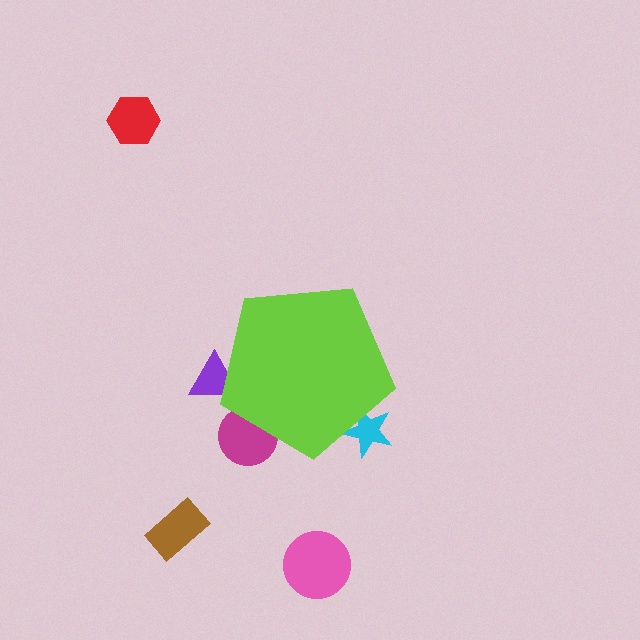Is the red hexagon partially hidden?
No, the red hexagon is fully visible.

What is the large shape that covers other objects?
A lime pentagon.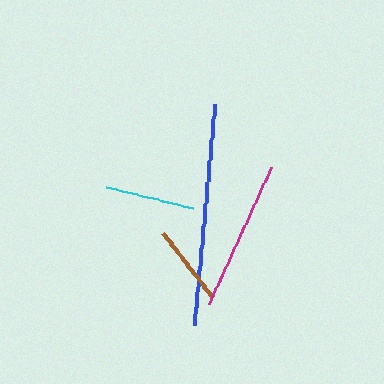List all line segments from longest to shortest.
From longest to shortest: blue, magenta, cyan, brown.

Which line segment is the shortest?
The brown line is the shortest at approximately 82 pixels.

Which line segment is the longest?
The blue line is the longest at approximately 222 pixels.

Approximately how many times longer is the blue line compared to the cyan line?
The blue line is approximately 2.5 times the length of the cyan line.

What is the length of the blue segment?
The blue segment is approximately 222 pixels long.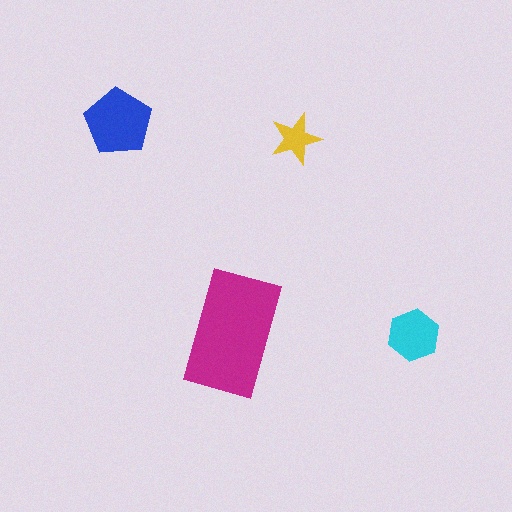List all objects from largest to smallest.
The magenta rectangle, the blue pentagon, the cyan hexagon, the yellow star.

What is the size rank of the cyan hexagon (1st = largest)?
3rd.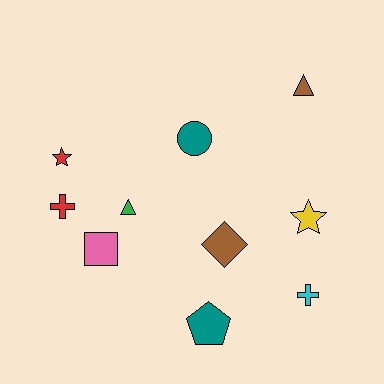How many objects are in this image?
There are 10 objects.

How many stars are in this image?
There are 2 stars.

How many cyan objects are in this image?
There is 1 cyan object.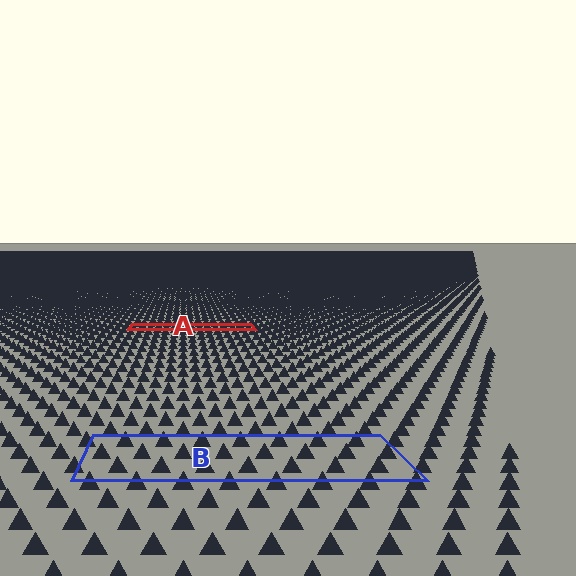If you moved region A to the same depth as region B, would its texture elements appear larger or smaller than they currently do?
They would appear larger. At a closer depth, the same texture elements are projected at a bigger on-screen size.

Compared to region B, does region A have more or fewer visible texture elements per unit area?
Region A has more texture elements per unit area — they are packed more densely because it is farther away.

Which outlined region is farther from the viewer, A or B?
Region A is farther from the viewer — the texture elements inside it appear smaller and more densely packed.